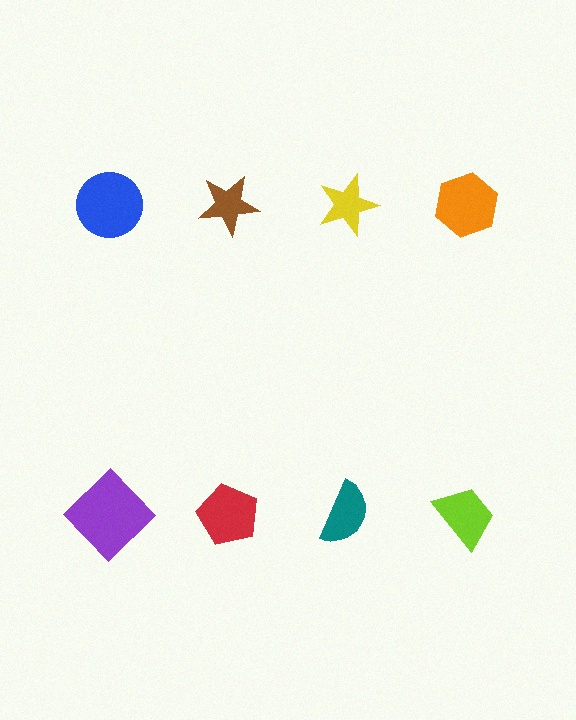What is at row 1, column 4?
An orange hexagon.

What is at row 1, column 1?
A blue circle.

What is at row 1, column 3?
A yellow star.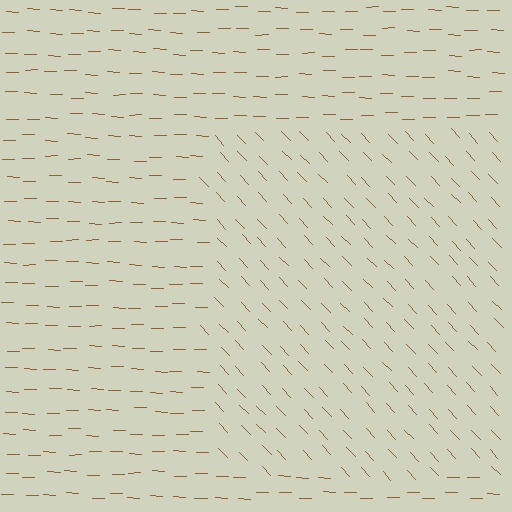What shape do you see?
I see a rectangle.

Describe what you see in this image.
The image is filled with small brown line segments. A rectangle region in the image has lines oriented differently from the surrounding lines, creating a visible texture boundary.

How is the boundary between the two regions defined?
The boundary is defined purely by a change in line orientation (approximately 45 degrees difference). All lines are the same color and thickness.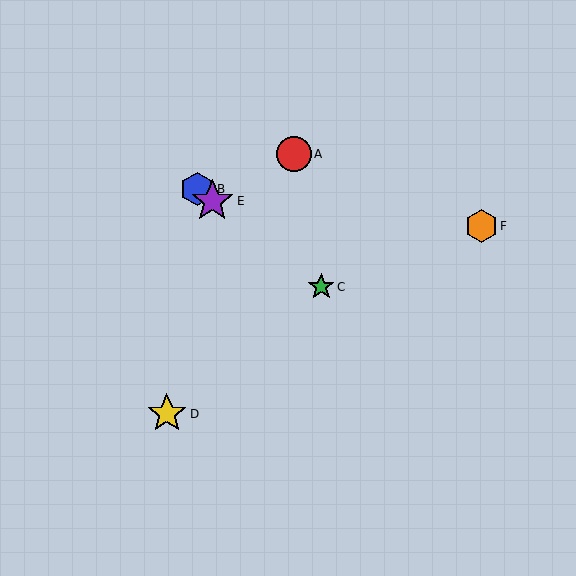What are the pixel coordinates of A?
Object A is at (294, 154).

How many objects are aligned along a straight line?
3 objects (B, C, E) are aligned along a straight line.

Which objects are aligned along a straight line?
Objects B, C, E are aligned along a straight line.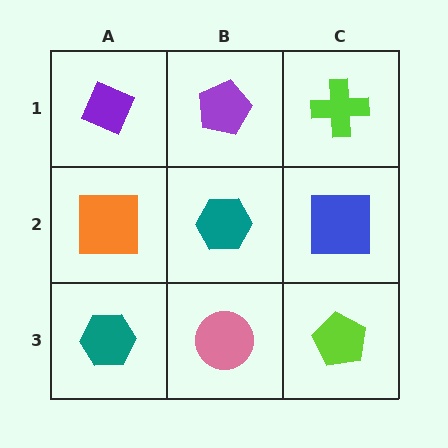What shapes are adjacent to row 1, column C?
A blue square (row 2, column C), a purple pentagon (row 1, column B).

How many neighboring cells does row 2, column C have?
3.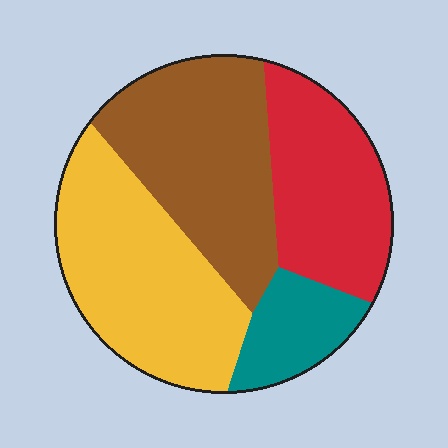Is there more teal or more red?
Red.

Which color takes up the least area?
Teal, at roughly 10%.